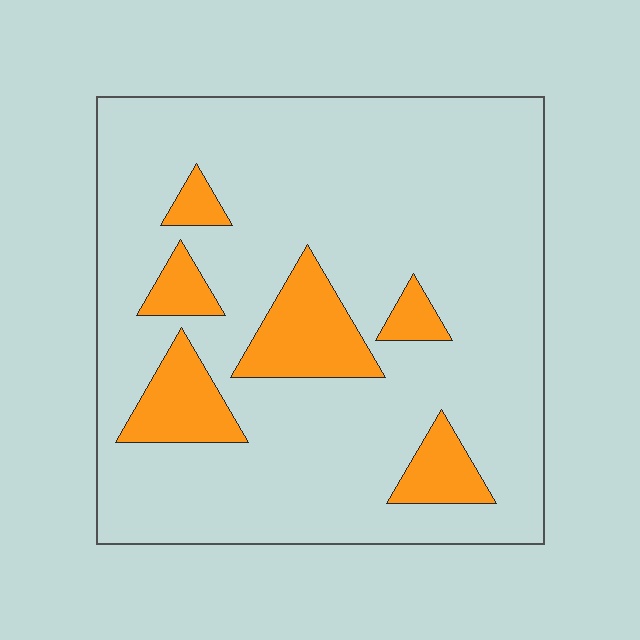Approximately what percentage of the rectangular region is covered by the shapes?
Approximately 15%.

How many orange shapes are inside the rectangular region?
6.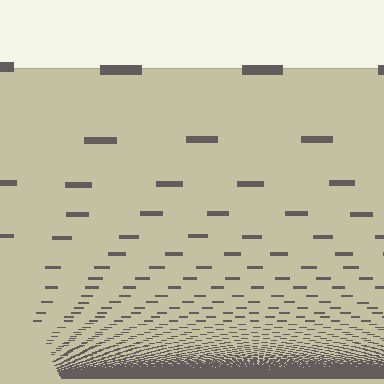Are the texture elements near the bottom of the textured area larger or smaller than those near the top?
Smaller. The gradient is inverted — elements near the bottom are smaller and denser.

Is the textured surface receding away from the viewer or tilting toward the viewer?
The surface appears to tilt toward the viewer. Texture elements get larger and sparser toward the top.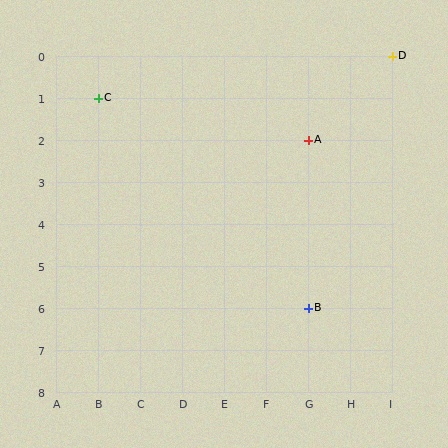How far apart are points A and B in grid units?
Points A and B are 4 rows apart.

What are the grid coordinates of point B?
Point B is at grid coordinates (G, 6).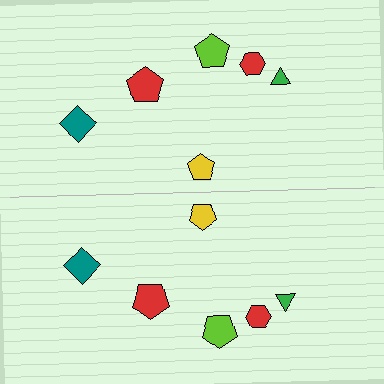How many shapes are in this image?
There are 12 shapes in this image.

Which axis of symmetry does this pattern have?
The pattern has a horizontal axis of symmetry running through the center of the image.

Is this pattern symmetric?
Yes, this pattern has bilateral (reflection) symmetry.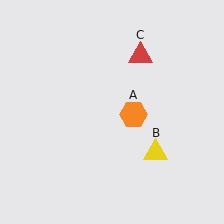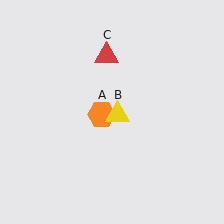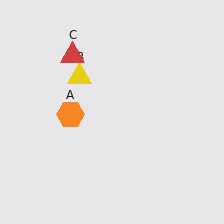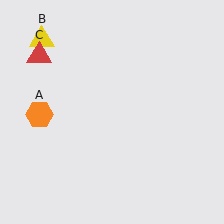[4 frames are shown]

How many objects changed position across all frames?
3 objects changed position: orange hexagon (object A), yellow triangle (object B), red triangle (object C).